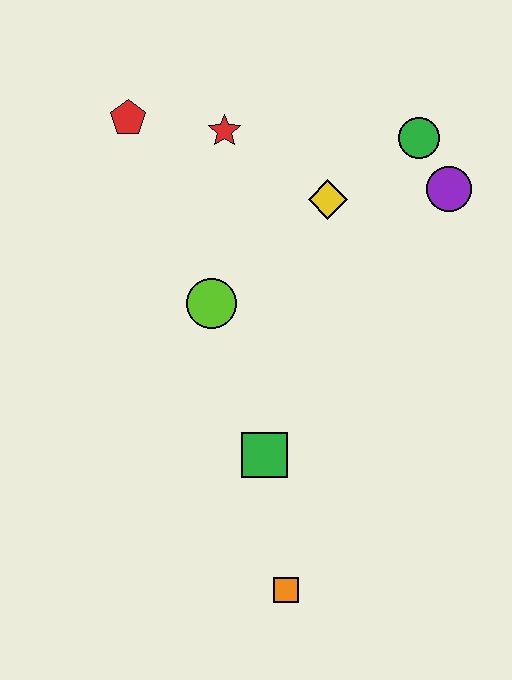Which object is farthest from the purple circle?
The orange square is farthest from the purple circle.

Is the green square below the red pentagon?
Yes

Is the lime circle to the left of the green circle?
Yes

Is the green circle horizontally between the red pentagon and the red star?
No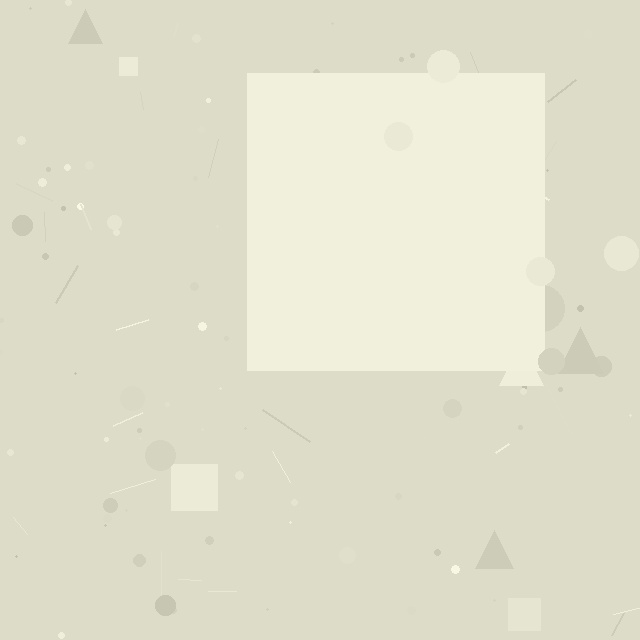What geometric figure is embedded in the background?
A square is embedded in the background.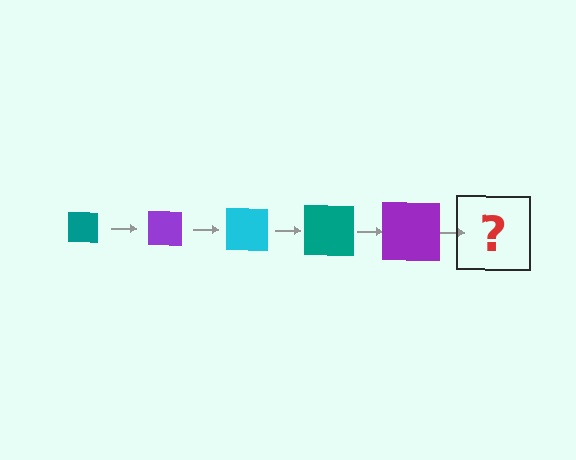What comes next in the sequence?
The next element should be a cyan square, larger than the previous one.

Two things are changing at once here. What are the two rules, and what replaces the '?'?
The two rules are that the square grows larger each step and the color cycles through teal, purple, and cyan. The '?' should be a cyan square, larger than the previous one.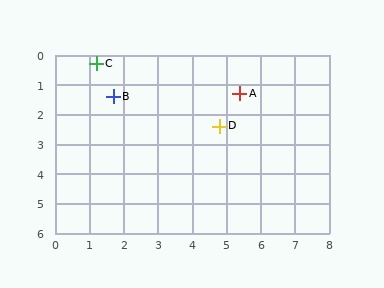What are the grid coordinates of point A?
Point A is at approximately (5.4, 1.3).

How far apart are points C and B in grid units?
Points C and B are about 1.2 grid units apart.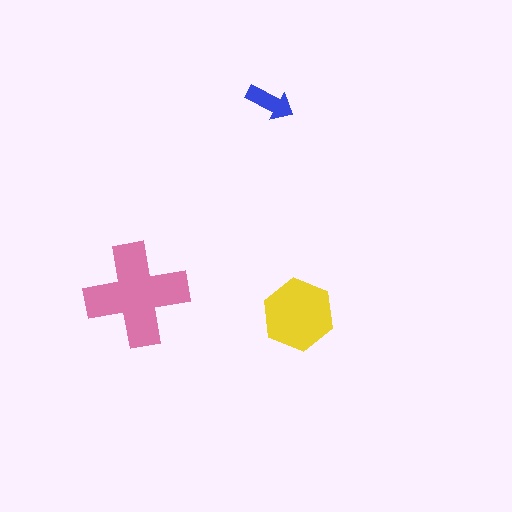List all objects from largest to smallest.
The pink cross, the yellow hexagon, the blue arrow.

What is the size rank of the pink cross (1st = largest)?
1st.